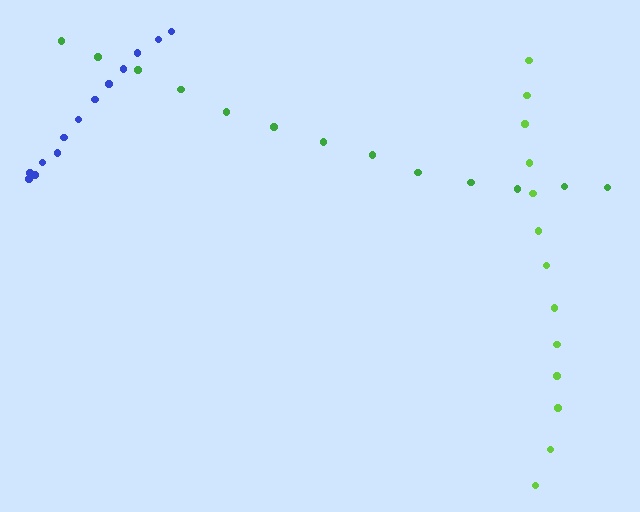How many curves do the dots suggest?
There are 3 distinct paths.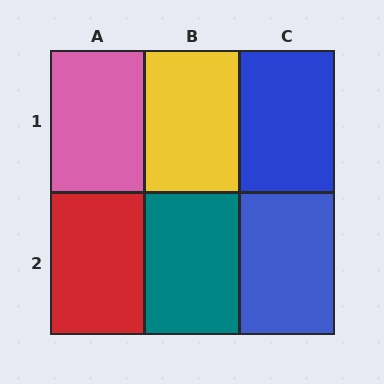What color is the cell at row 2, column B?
Teal.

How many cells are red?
1 cell is red.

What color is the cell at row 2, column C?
Blue.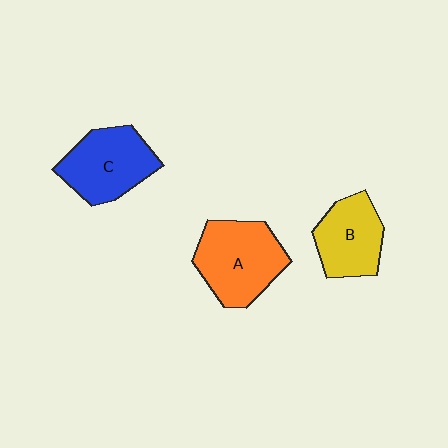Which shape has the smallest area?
Shape B (yellow).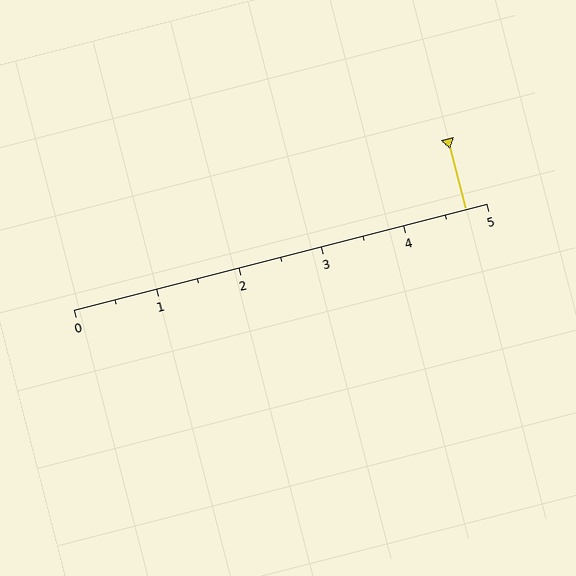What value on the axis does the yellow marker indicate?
The marker indicates approximately 4.8.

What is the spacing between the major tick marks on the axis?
The major ticks are spaced 1 apart.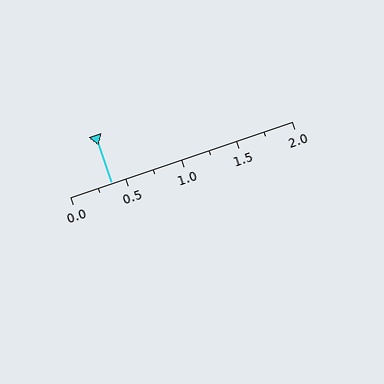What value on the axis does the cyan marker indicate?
The marker indicates approximately 0.38.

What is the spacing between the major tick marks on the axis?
The major ticks are spaced 0.5 apart.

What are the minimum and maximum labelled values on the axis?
The axis runs from 0.0 to 2.0.